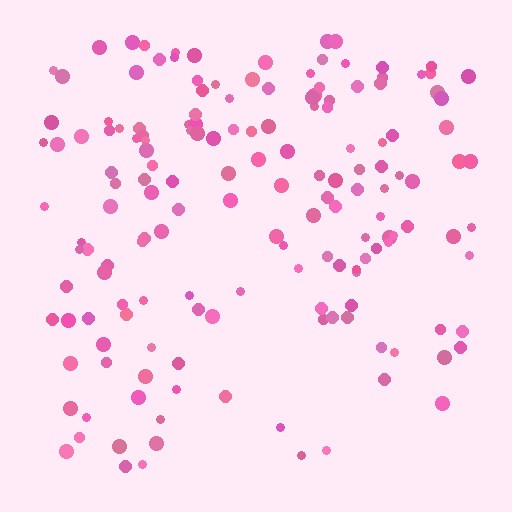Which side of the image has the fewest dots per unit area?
The bottom.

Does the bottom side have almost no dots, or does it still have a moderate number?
Still a moderate number, just noticeably fewer than the top.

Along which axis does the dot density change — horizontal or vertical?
Vertical.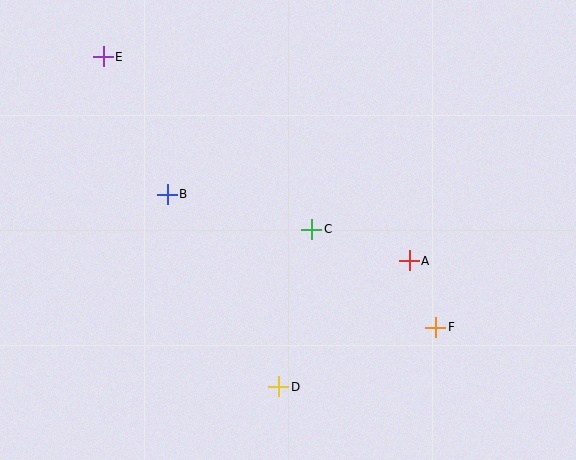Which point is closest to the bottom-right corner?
Point F is closest to the bottom-right corner.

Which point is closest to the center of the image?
Point C at (312, 229) is closest to the center.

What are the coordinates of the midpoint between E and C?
The midpoint between E and C is at (208, 143).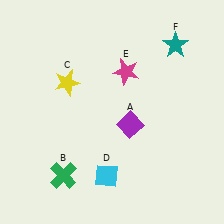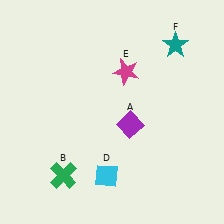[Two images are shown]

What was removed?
The yellow star (C) was removed in Image 2.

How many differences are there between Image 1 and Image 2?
There is 1 difference between the two images.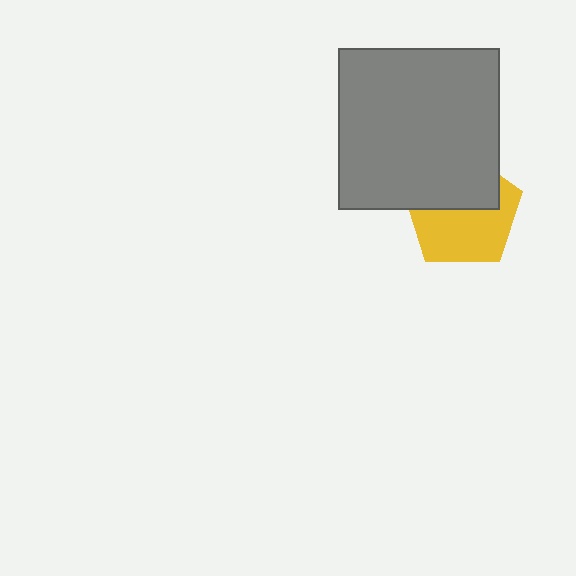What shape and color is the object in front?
The object in front is a gray square.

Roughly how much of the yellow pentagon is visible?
About half of it is visible (roughly 57%).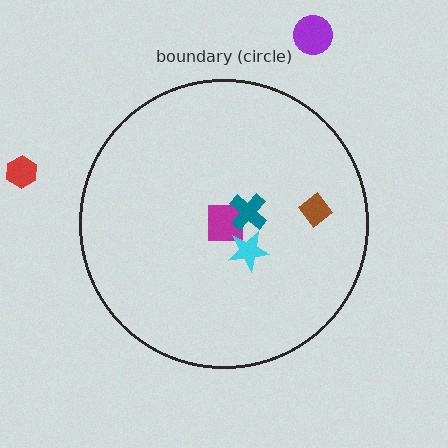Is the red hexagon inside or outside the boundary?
Outside.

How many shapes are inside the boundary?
4 inside, 2 outside.